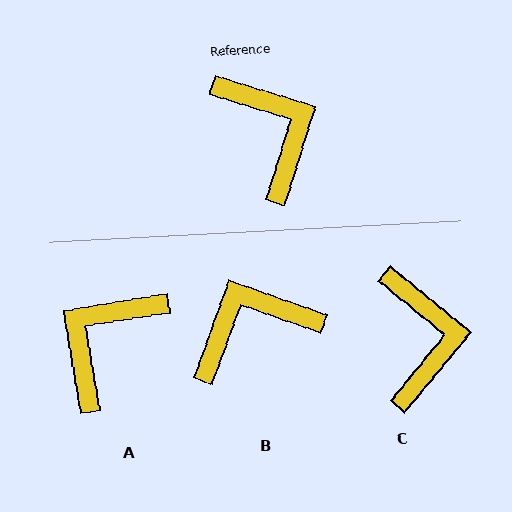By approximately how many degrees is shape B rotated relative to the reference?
Approximately 87 degrees counter-clockwise.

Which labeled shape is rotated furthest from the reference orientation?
A, about 116 degrees away.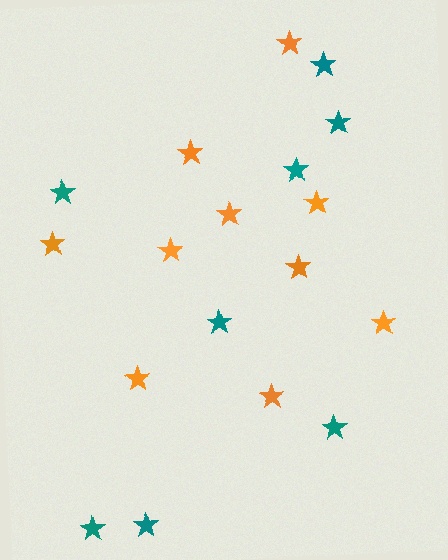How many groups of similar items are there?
There are 2 groups: one group of teal stars (8) and one group of orange stars (10).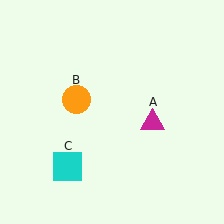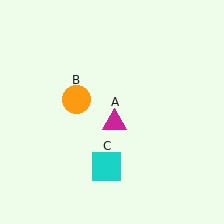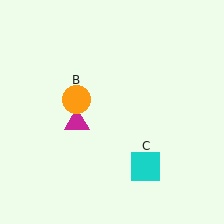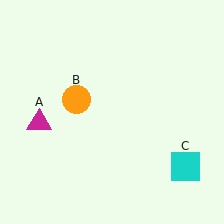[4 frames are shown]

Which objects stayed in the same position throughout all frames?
Orange circle (object B) remained stationary.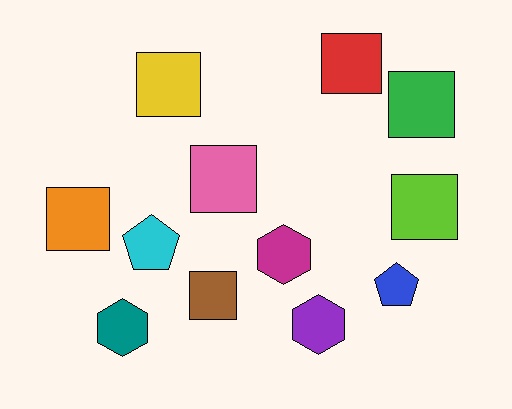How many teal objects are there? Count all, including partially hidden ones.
There is 1 teal object.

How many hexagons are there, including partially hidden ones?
There are 3 hexagons.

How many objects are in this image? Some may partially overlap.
There are 12 objects.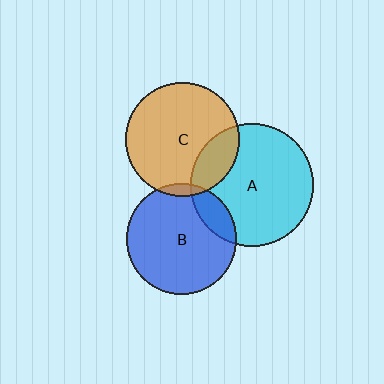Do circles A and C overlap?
Yes.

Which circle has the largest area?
Circle A (cyan).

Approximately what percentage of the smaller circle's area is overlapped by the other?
Approximately 20%.